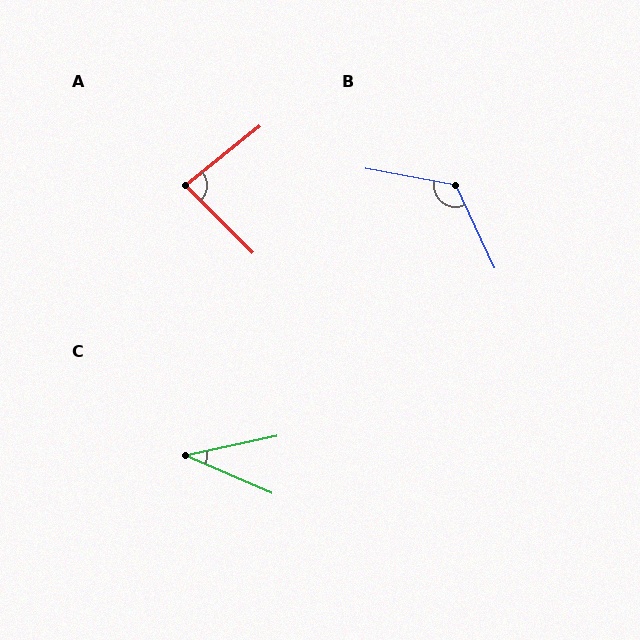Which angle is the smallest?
C, at approximately 35 degrees.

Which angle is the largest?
B, at approximately 126 degrees.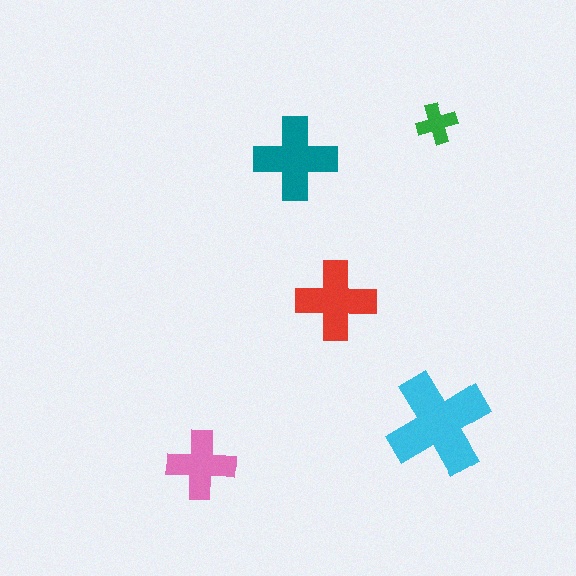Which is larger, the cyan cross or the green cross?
The cyan one.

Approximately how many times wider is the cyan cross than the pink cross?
About 1.5 times wider.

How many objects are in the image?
There are 5 objects in the image.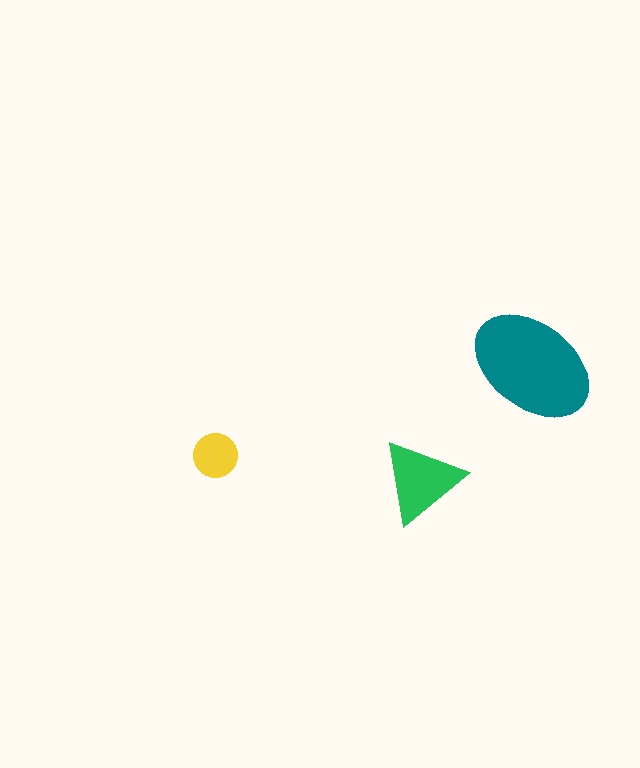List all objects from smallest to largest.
The yellow circle, the green triangle, the teal ellipse.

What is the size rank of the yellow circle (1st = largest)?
3rd.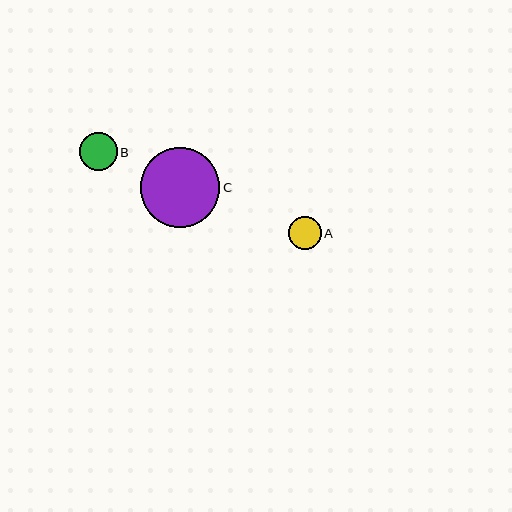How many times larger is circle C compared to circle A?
Circle C is approximately 2.4 times the size of circle A.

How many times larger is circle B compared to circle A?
Circle B is approximately 1.2 times the size of circle A.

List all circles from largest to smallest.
From largest to smallest: C, B, A.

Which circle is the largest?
Circle C is the largest with a size of approximately 80 pixels.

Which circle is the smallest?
Circle A is the smallest with a size of approximately 33 pixels.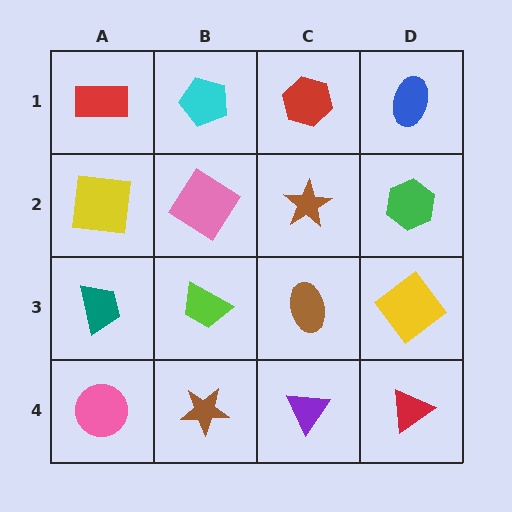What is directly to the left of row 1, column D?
A red hexagon.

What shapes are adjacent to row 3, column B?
A pink diamond (row 2, column B), a brown star (row 4, column B), a teal trapezoid (row 3, column A), a brown ellipse (row 3, column C).